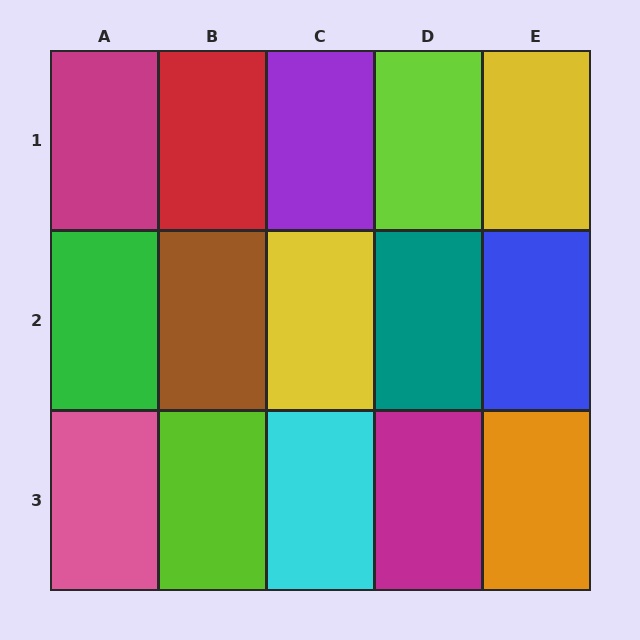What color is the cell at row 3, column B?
Lime.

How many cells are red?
1 cell is red.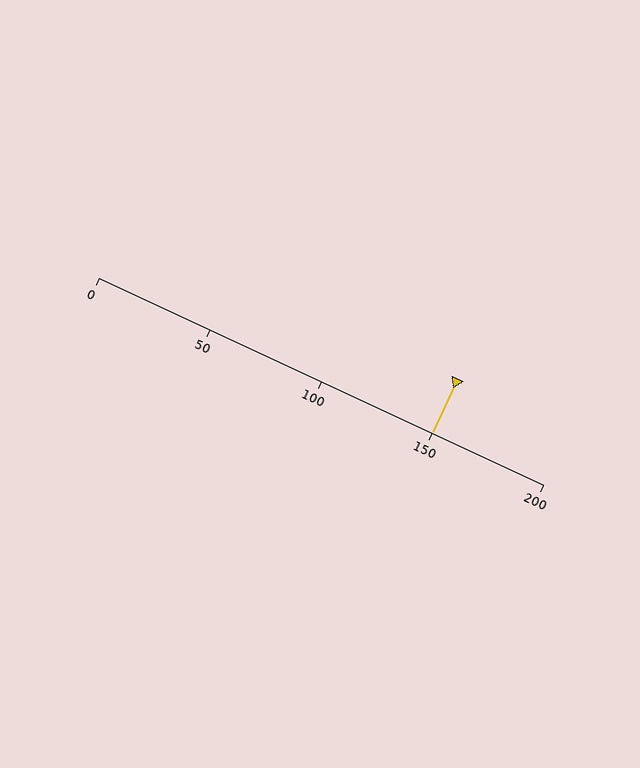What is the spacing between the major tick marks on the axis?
The major ticks are spaced 50 apart.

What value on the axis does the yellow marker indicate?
The marker indicates approximately 150.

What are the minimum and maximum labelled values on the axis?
The axis runs from 0 to 200.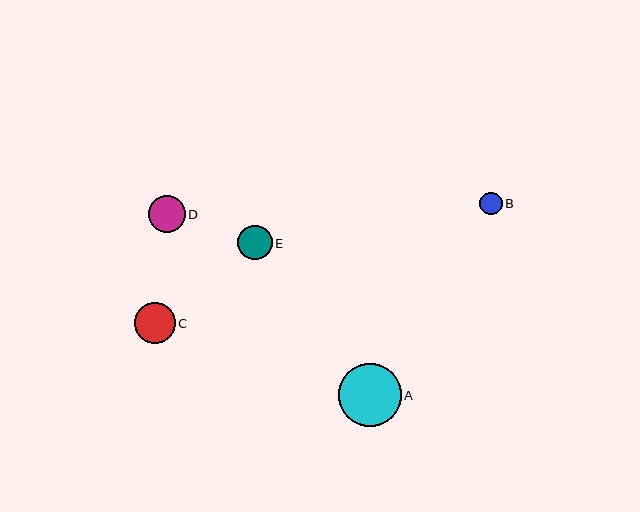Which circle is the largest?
Circle A is the largest with a size of approximately 63 pixels.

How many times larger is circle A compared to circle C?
Circle A is approximately 1.6 times the size of circle C.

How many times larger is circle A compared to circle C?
Circle A is approximately 1.6 times the size of circle C.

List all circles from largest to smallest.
From largest to smallest: A, C, D, E, B.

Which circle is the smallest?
Circle B is the smallest with a size of approximately 22 pixels.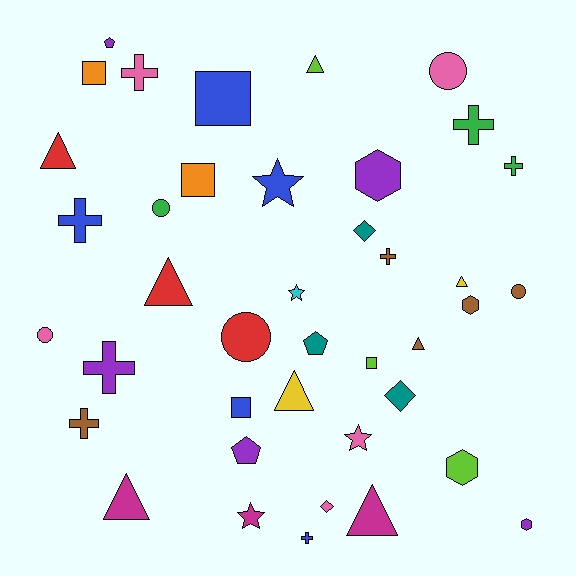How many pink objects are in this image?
There are 5 pink objects.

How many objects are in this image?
There are 40 objects.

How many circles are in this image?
There are 5 circles.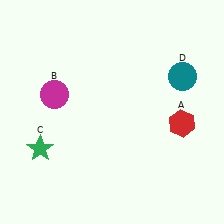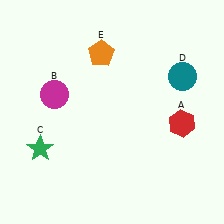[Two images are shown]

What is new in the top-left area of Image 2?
An orange pentagon (E) was added in the top-left area of Image 2.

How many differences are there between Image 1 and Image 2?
There is 1 difference between the two images.